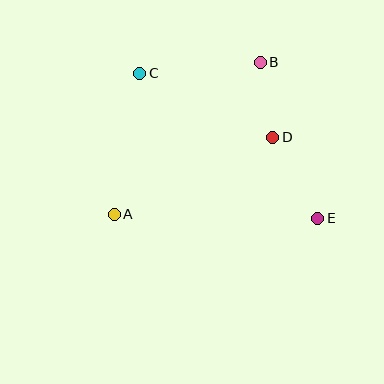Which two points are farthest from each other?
Points C and E are farthest from each other.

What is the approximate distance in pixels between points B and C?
The distance between B and C is approximately 121 pixels.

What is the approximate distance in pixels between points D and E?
The distance between D and E is approximately 93 pixels.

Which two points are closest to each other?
Points B and D are closest to each other.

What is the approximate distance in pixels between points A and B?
The distance between A and B is approximately 211 pixels.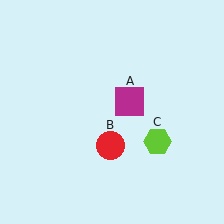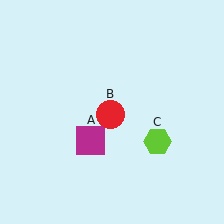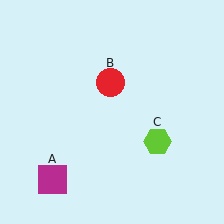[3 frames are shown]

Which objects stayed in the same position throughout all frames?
Lime hexagon (object C) remained stationary.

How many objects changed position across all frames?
2 objects changed position: magenta square (object A), red circle (object B).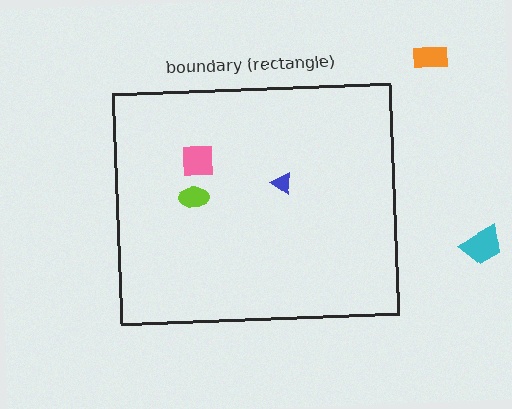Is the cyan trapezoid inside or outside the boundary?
Outside.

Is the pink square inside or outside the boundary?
Inside.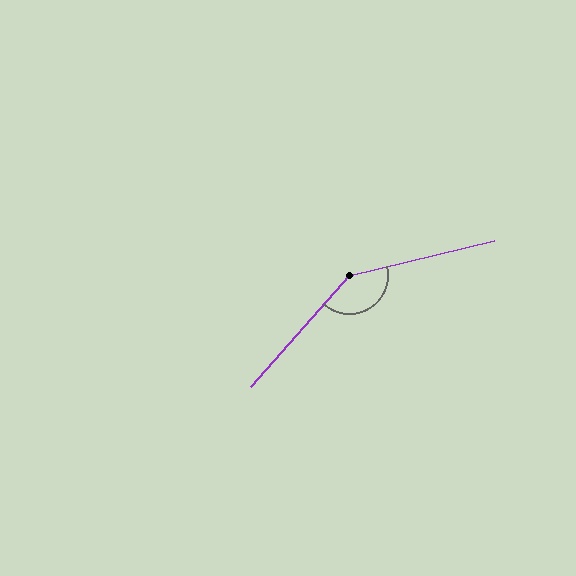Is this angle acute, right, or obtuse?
It is obtuse.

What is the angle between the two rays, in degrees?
Approximately 145 degrees.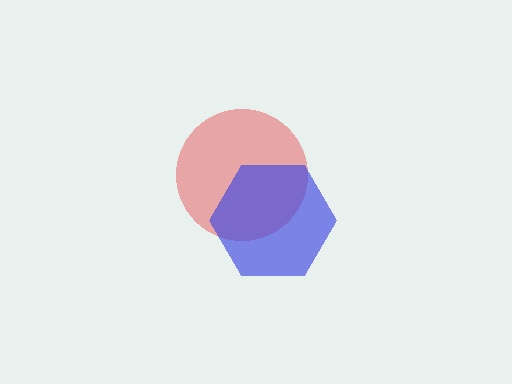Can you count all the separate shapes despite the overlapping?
Yes, there are 2 separate shapes.